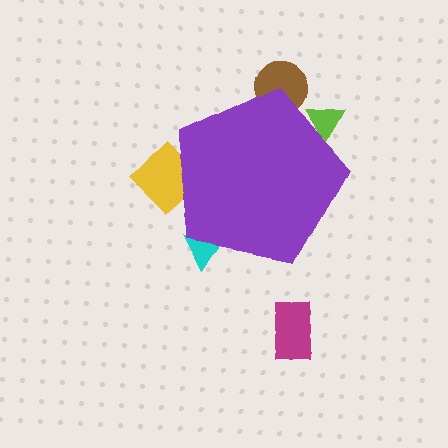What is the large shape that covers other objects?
A purple pentagon.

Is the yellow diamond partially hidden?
Yes, the yellow diamond is partially hidden behind the purple pentagon.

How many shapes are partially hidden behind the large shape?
4 shapes are partially hidden.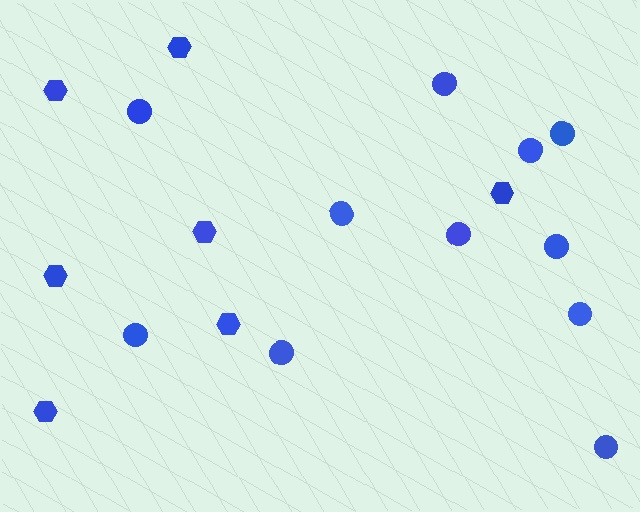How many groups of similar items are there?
There are 2 groups: one group of circles (11) and one group of hexagons (7).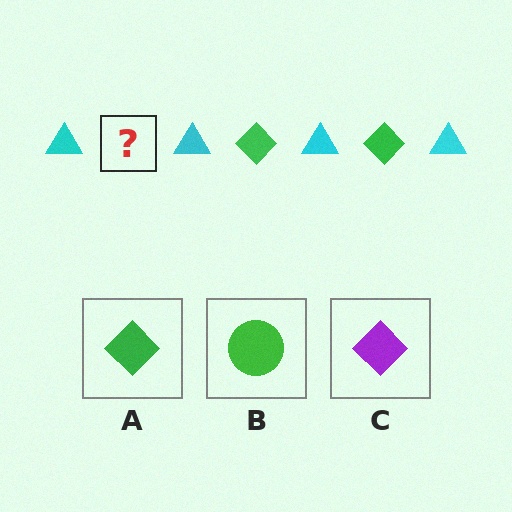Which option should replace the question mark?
Option A.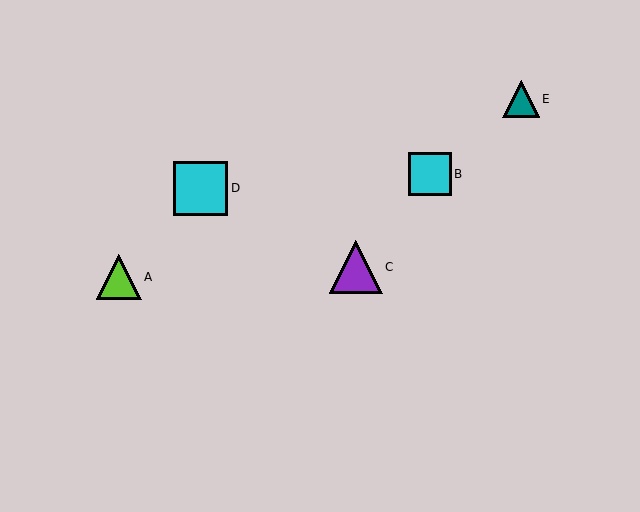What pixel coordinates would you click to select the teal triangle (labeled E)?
Click at (521, 99) to select the teal triangle E.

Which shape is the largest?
The cyan square (labeled D) is the largest.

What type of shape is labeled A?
Shape A is a lime triangle.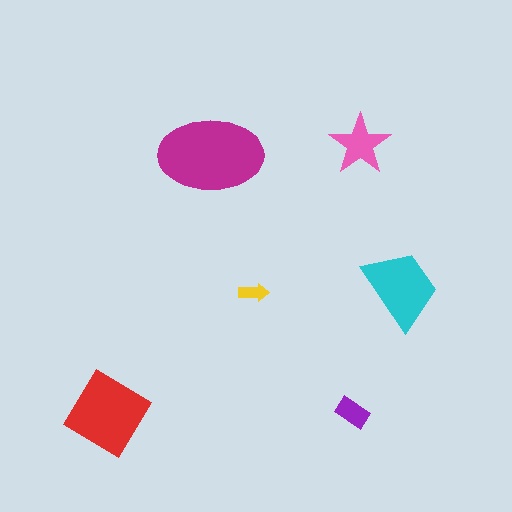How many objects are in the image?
There are 6 objects in the image.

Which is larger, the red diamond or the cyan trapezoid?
The red diamond.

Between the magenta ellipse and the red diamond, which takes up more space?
The magenta ellipse.